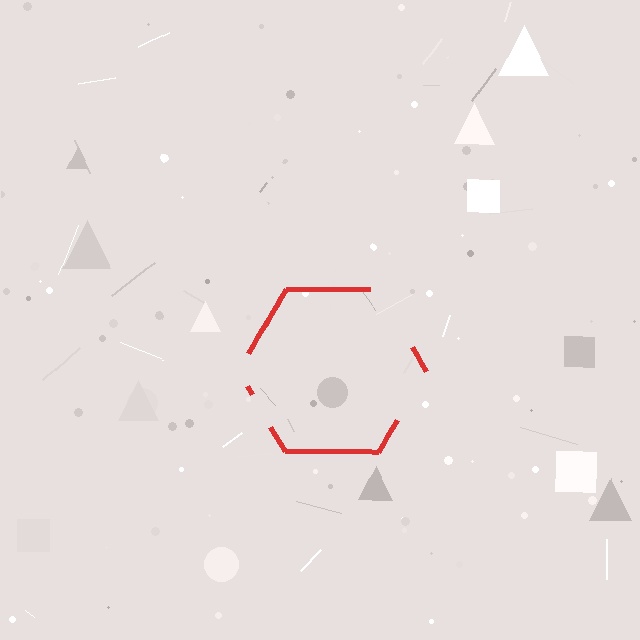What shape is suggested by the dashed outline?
The dashed outline suggests a hexagon.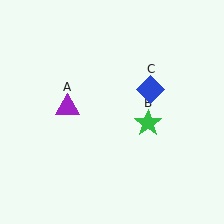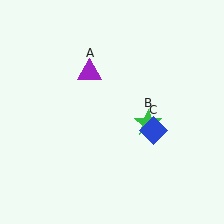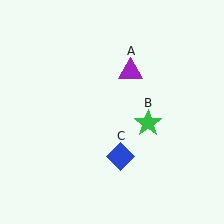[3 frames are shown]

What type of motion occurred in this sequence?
The purple triangle (object A), blue diamond (object C) rotated clockwise around the center of the scene.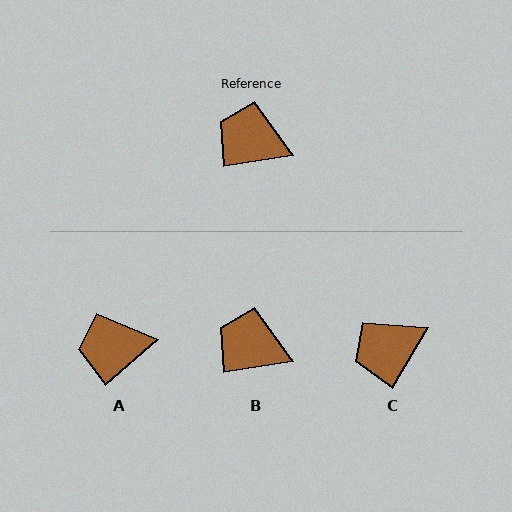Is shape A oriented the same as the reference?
No, it is off by about 32 degrees.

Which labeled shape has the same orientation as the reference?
B.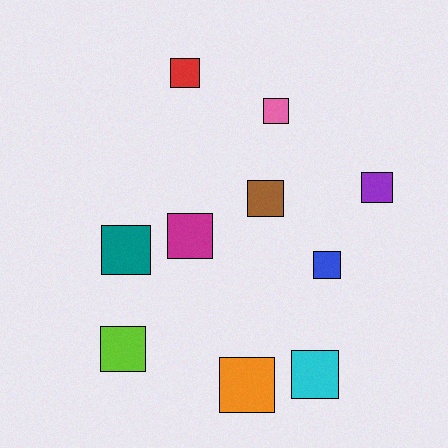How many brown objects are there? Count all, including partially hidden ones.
There is 1 brown object.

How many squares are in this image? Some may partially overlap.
There are 10 squares.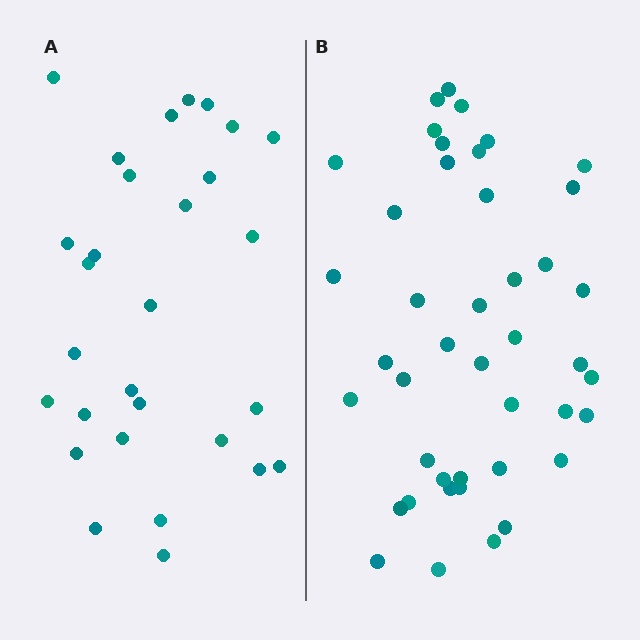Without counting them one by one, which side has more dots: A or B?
Region B (the right region) has more dots.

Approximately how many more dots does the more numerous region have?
Region B has approximately 15 more dots than region A.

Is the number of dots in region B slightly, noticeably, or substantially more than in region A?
Region B has substantially more. The ratio is roughly 1.5 to 1.